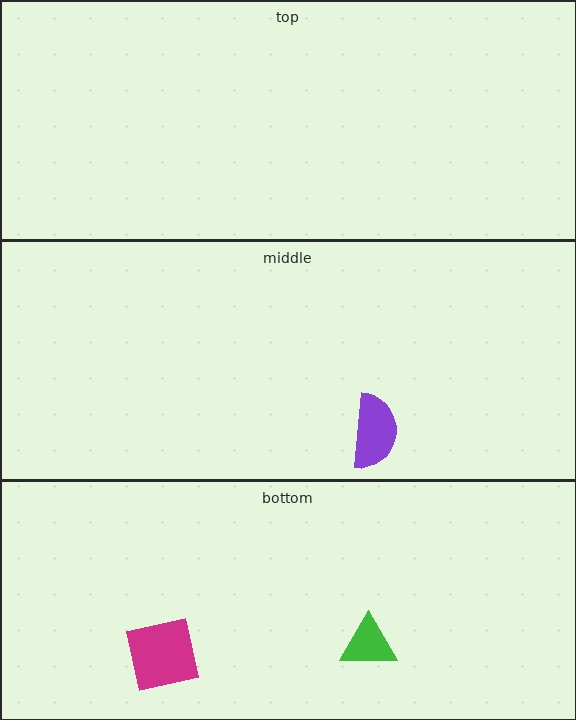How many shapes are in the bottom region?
2.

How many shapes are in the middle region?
1.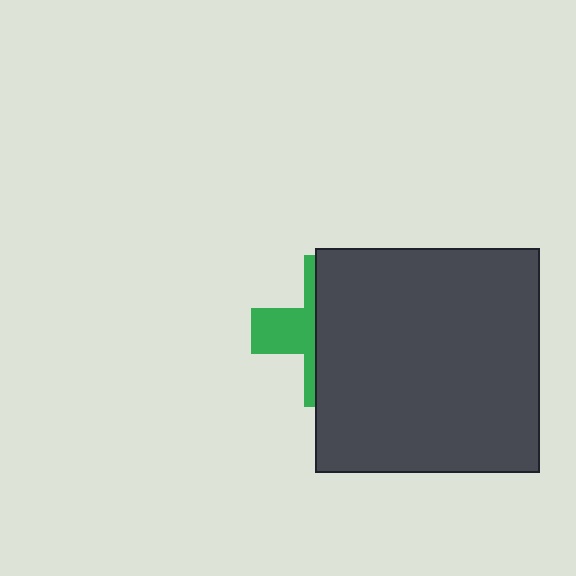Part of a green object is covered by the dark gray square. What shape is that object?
It is a cross.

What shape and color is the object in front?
The object in front is a dark gray square.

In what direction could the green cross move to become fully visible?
The green cross could move left. That would shift it out from behind the dark gray square entirely.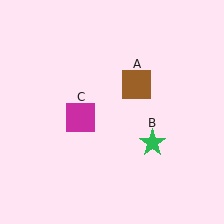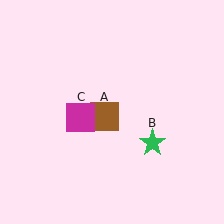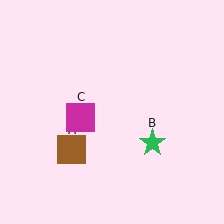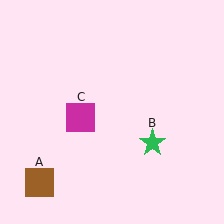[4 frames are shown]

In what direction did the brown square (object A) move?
The brown square (object A) moved down and to the left.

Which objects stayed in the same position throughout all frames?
Green star (object B) and magenta square (object C) remained stationary.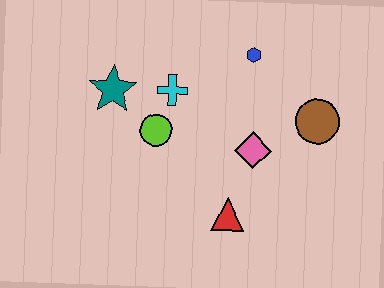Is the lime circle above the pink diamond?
Yes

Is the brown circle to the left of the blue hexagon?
No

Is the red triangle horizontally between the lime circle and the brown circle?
Yes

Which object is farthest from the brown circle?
The teal star is farthest from the brown circle.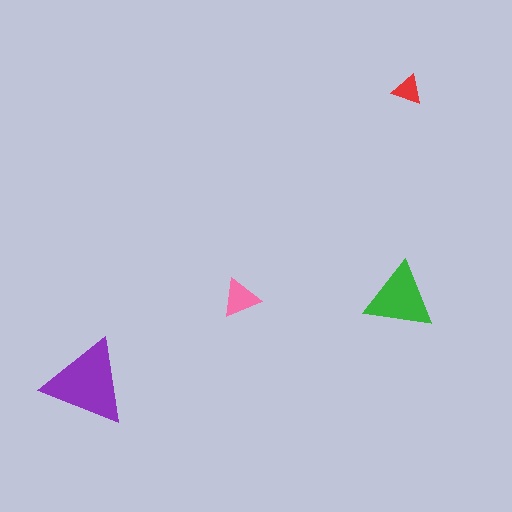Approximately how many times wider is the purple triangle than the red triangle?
About 3 times wider.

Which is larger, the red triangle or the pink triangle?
The pink one.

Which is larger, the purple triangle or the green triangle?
The purple one.